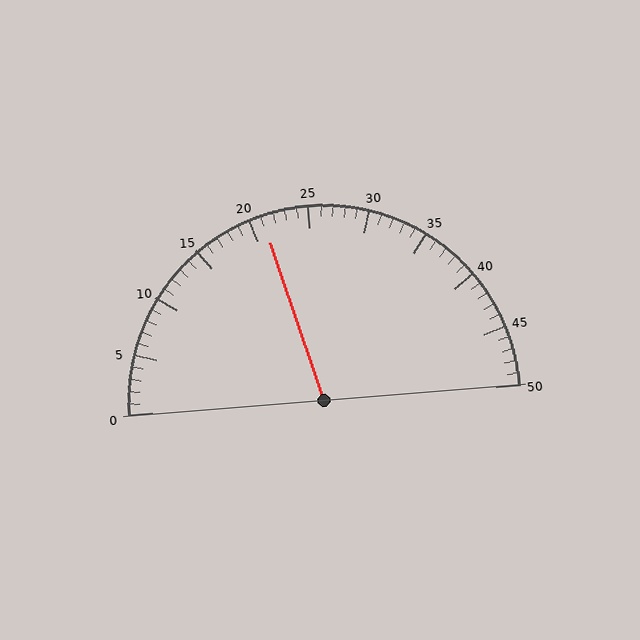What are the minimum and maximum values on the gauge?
The gauge ranges from 0 to 50.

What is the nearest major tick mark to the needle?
The nearest major tick mark is 20.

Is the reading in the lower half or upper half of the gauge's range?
The reading is in the lower half of the range (0 to 50).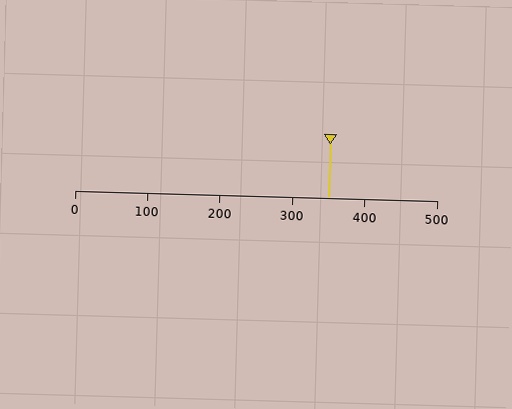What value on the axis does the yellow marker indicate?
The marker indicates approximately 350.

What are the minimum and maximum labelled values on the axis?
The axis runs from 0 to 500.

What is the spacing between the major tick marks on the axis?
The major ticks are spaced 100 apart.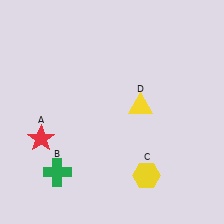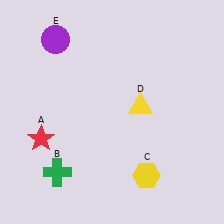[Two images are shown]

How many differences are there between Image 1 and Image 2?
There is 1 difference between the two images.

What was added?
A purple circle (E) was added in Image 2.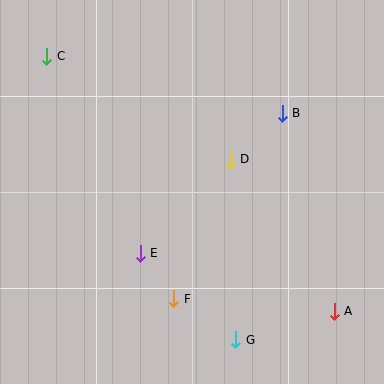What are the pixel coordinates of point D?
Point D is at (230, 159).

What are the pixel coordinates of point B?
Point B is at (282, 113).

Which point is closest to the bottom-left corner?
Point E is closest to the bottom-left corner.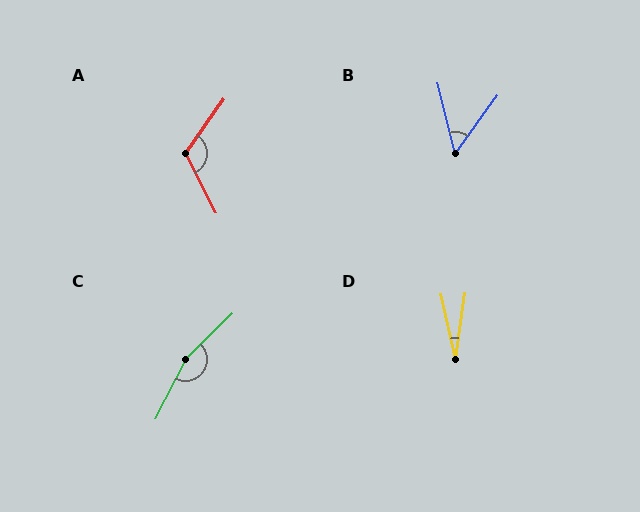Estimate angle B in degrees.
Approximately 50 degrees.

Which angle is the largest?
C, at approximately 161 degrees.